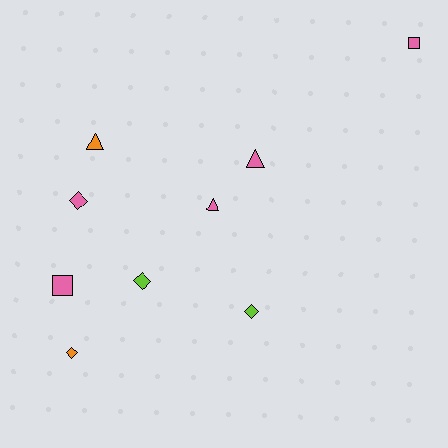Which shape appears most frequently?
Diamond, with 4 objects.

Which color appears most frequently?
Pink, with 5 objects.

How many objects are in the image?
There are 9 objects.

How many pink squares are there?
There are 2 pink squares.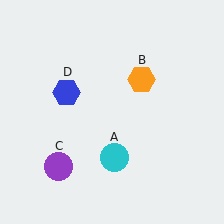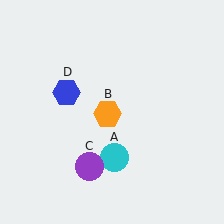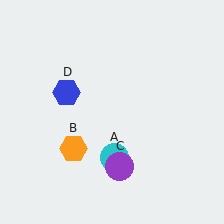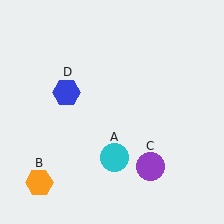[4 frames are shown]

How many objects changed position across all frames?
2 objects changed position: orange hexagon (object B), purple circle (object C).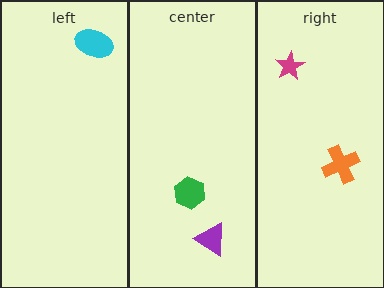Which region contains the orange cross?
The right region.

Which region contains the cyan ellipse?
The left region.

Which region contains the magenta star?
The right region.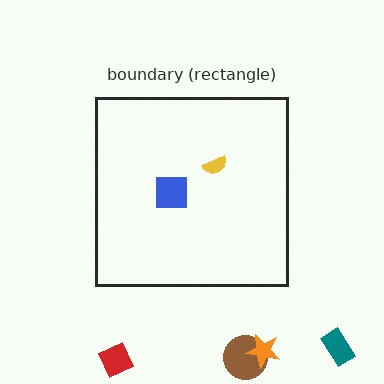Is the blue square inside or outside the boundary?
Inside.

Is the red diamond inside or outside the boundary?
Outside.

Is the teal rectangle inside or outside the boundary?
Outside.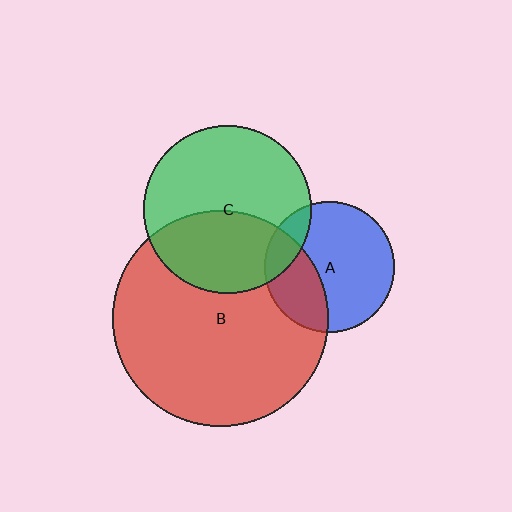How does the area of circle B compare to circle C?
Approximately 1.7 times.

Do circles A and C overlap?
Yes.